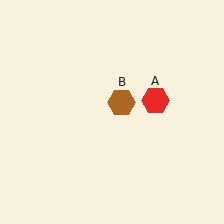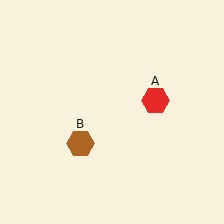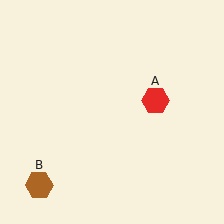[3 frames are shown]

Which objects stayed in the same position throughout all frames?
Red hexagon (object A) remained stationary.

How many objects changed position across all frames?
1 object changed position: brown hexagon (object B).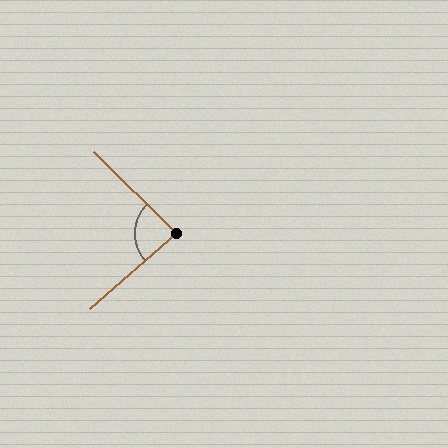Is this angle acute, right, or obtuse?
It is approximately a right angle.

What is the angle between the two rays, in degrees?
Approximately 85 degrees.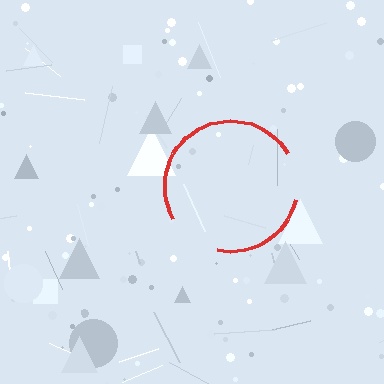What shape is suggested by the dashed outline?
The dashed outline suggests a circle.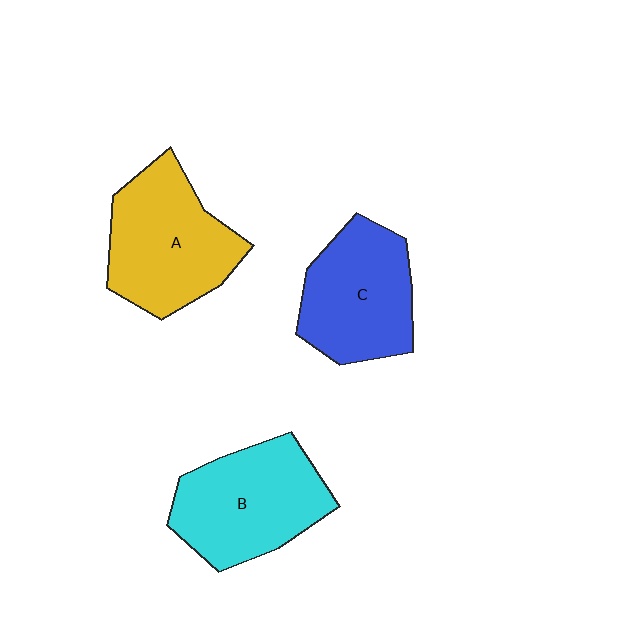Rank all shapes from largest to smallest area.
From largest to smallest: A (yellow), B (cyan), C (blue).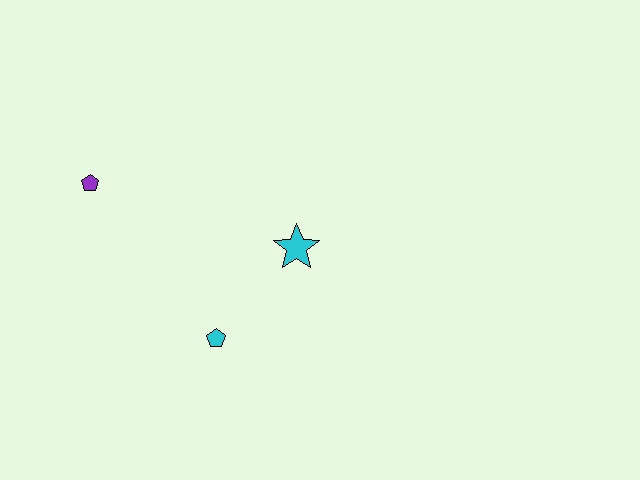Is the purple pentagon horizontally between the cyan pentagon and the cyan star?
No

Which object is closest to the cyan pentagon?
The cyan star is closest to the cyan pentagon.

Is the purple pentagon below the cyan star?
No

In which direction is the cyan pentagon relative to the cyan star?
The cyan pentagon is below the cyan star.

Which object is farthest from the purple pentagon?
The cyan star is farthest from the purple pentagon.